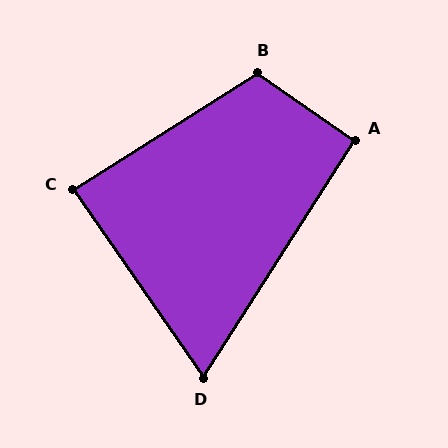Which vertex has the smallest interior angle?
D, at approximately 67 degrees.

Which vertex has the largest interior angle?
B, at approximately 113 degrees.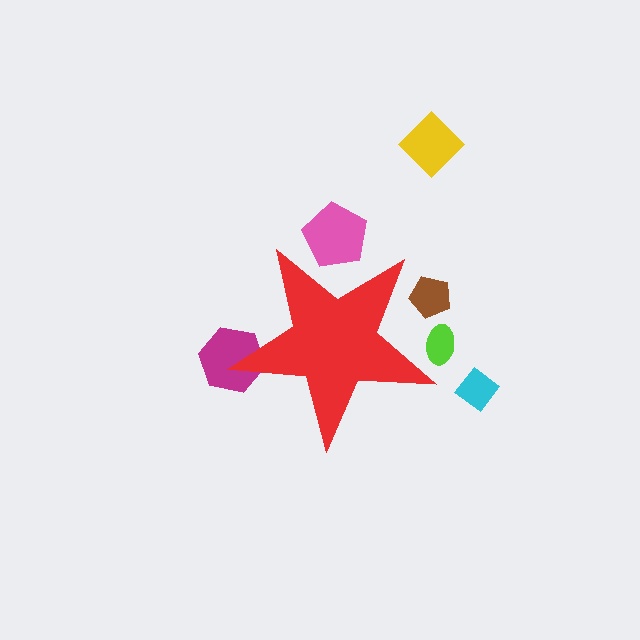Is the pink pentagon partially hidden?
Yes, the pink pentagon is partially hidden behind the red star.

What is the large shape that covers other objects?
A red star.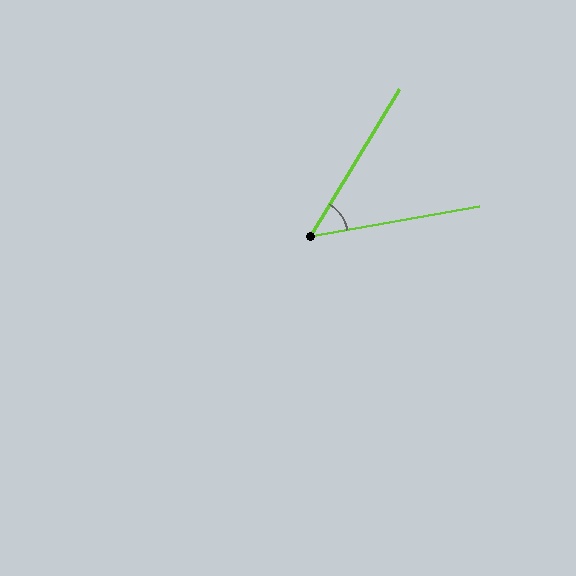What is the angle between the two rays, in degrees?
Approximately 49 degrees.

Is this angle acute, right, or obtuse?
It is acute.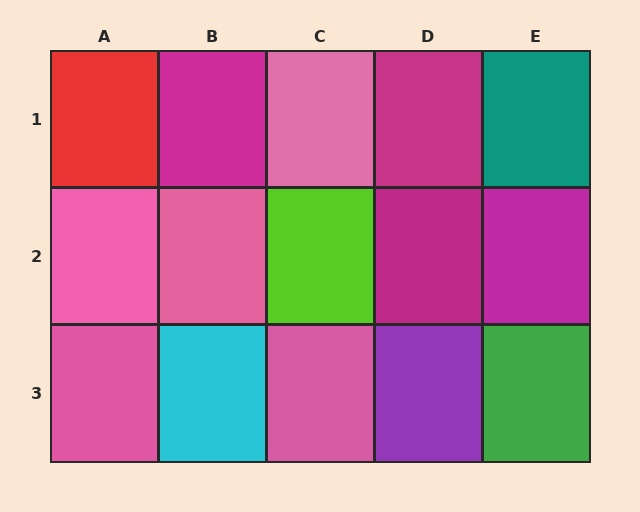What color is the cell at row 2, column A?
Pink.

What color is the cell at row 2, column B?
Pink.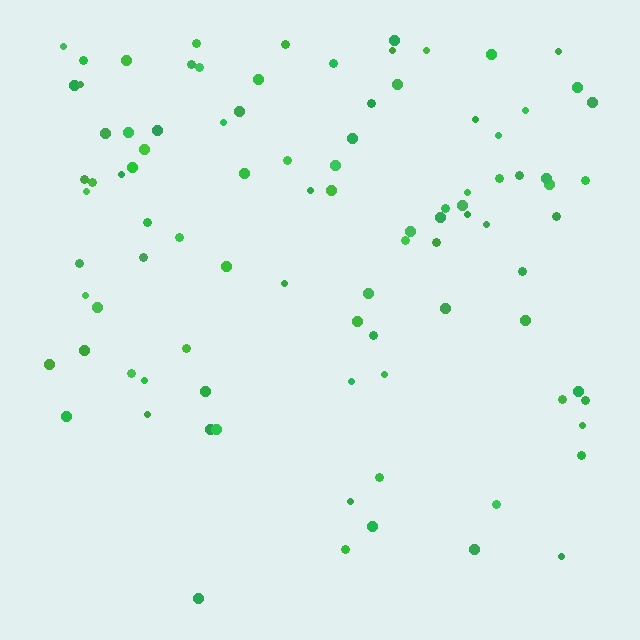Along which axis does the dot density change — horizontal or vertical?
Vertical.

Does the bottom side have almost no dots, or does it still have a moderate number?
Still a moderate number, just noticeably fewer than the top.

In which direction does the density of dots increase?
From bottom to top, with the top side densest.